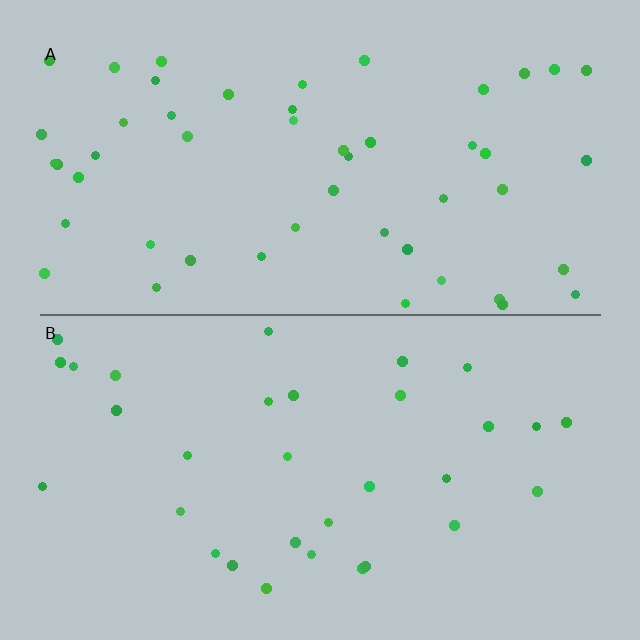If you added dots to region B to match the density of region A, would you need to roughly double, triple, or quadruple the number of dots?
Approximately double.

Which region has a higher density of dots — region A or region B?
A (the top).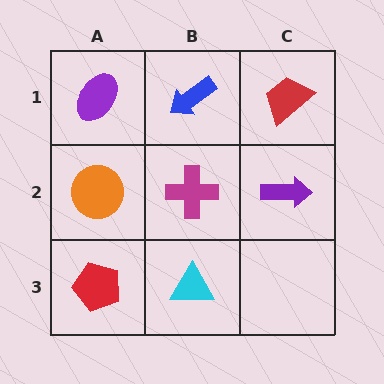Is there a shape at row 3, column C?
No, that cell is empty.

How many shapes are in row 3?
2 shapes.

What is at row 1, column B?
A blue arrow.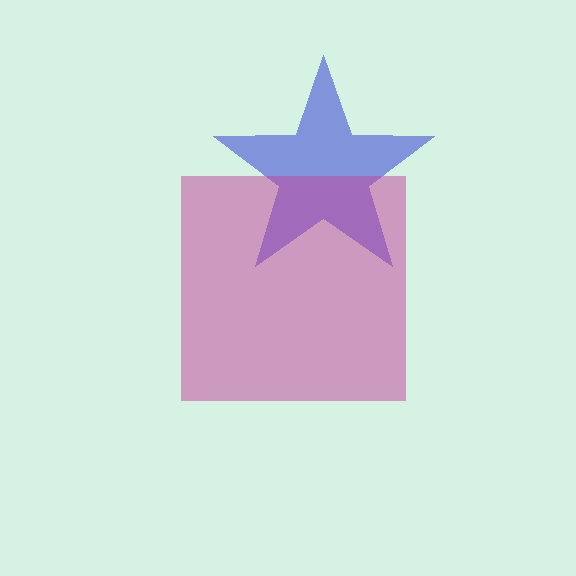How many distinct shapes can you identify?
There are 2 distinct shapes: a blue star, a magenta square.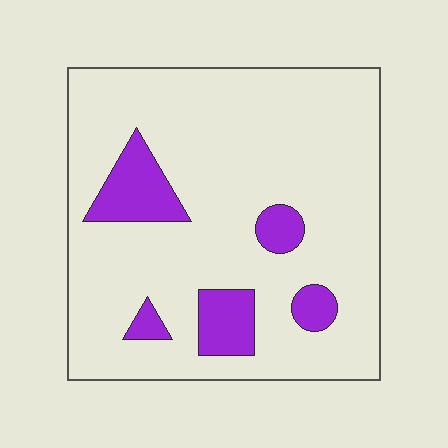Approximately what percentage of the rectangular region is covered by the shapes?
Approximately 15%.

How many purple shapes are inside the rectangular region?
5.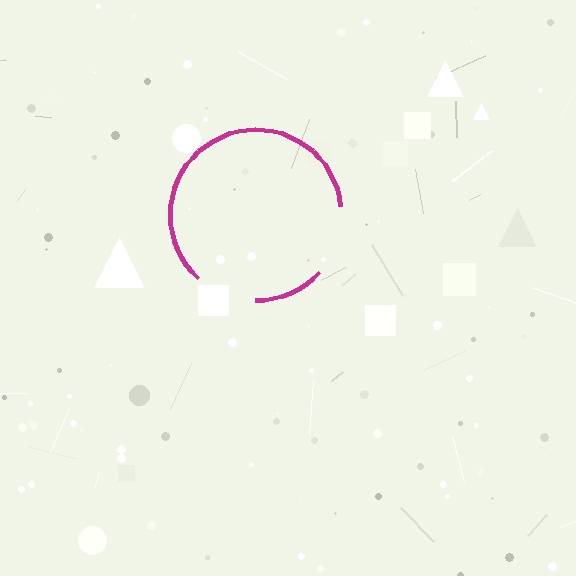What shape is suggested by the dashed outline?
The dashed outline suggests a circle.